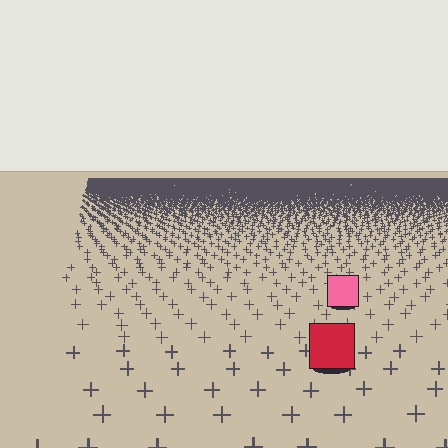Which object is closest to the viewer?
The red square is closest. The texture marks near it are larger and more spread out.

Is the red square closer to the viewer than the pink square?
Yes. The red square is closer — you can tell from the texture gradient: the ground texture is coarser near it.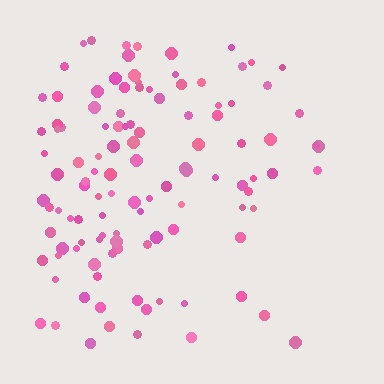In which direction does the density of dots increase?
From right to left, with the left side densest.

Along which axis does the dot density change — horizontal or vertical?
Horizontal.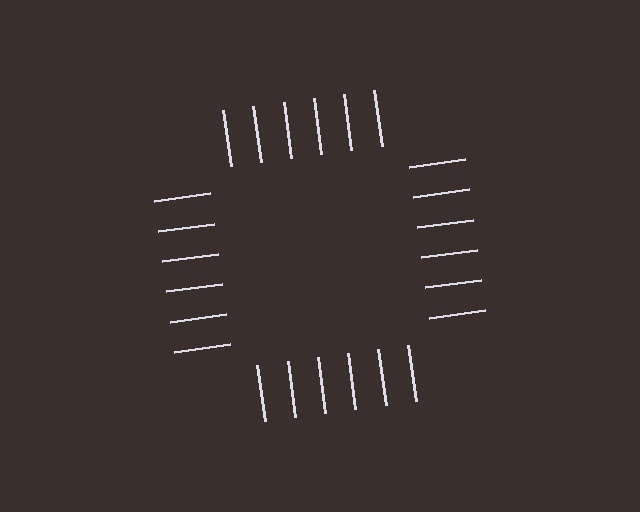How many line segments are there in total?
24 — 6 along each of the 4 edges.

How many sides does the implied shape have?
4 sides — the line-ends trace a square.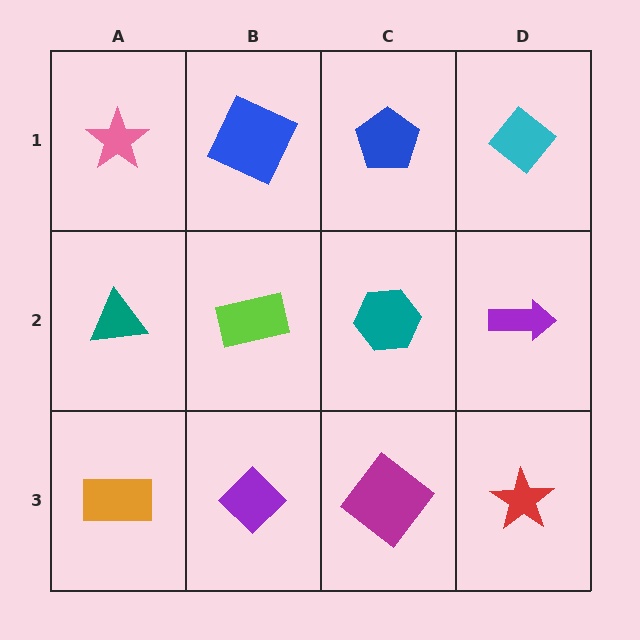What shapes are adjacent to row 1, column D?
A purple arrow (row 2, column D), a blue pentagon (row 1, column C).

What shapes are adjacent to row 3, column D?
A purple arrow (row 2, column D), a magenta diamond (row 3, column C).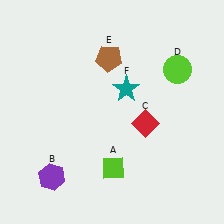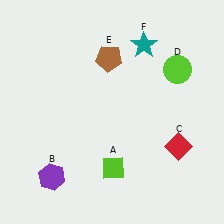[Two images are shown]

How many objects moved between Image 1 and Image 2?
2 objects moved between the two images.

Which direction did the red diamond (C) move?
The red diamond (C) moved right.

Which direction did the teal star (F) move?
The teal star (F) moved up.